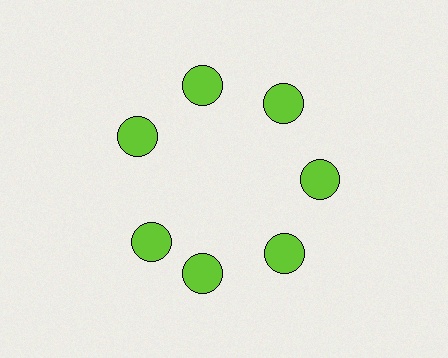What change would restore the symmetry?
The symmetry would be restored by rotating it back into even spacing with its neighbors so that all 7 circles sit at equal angles and equal distance from the center.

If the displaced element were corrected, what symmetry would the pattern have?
It would have 7-fold rotational symmetry — the pattern would map onto itself every 51 degrees.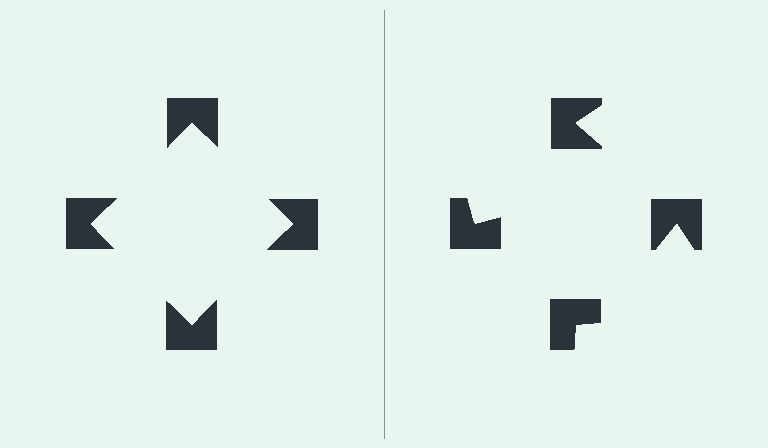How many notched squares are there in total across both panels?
8 — 4 on each side.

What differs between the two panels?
The notched squares are positioned identically on both sides; only the wedge orientations differ. On the left they align to a square; on the right they are misaligned.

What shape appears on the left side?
An illusory square.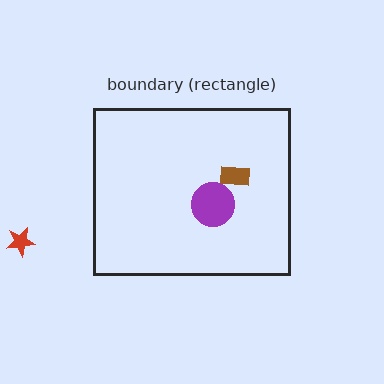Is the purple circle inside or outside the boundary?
Inside.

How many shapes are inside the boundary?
2 inside, 1 outside.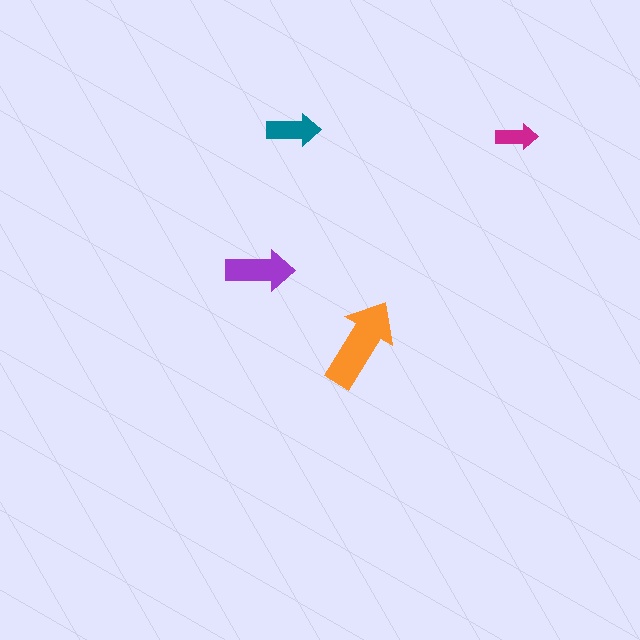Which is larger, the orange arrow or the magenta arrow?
The orange one.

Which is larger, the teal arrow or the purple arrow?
The purple one.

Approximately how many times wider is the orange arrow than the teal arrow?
About 1.5 times wider.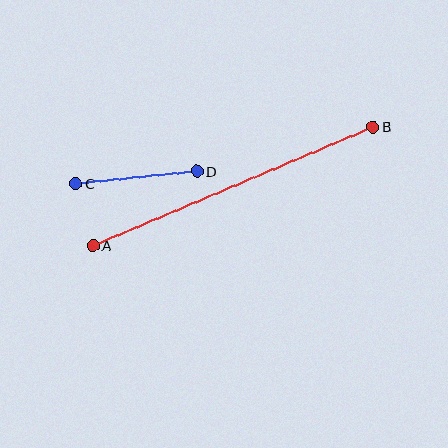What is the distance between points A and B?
The distance is approximately 304 pixels.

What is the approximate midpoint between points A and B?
The midpoint is at approximately (233, 186) pixels.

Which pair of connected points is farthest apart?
Points A and B are farthest apart.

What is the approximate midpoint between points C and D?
The midpoint is at approximately (136, 177) pixels.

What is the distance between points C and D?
The distance is approximately 122 pixels.